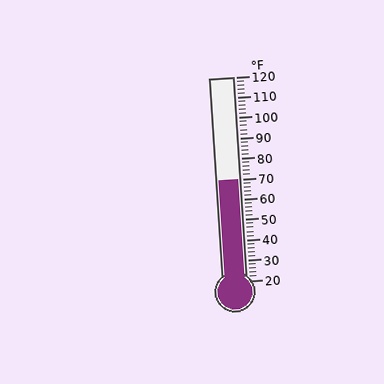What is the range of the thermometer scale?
The thermometer scale ranges from 20°F to 120°F.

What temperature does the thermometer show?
The thermometer shows approximately 70°F.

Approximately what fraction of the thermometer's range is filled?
The thermometer is filled to approximately 50% of its range.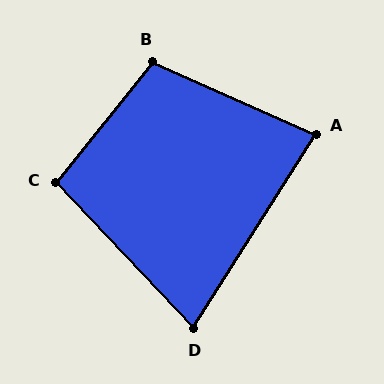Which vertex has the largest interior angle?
B, at approximately 104 degrees.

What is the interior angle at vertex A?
Approximately 82 degrees (acute).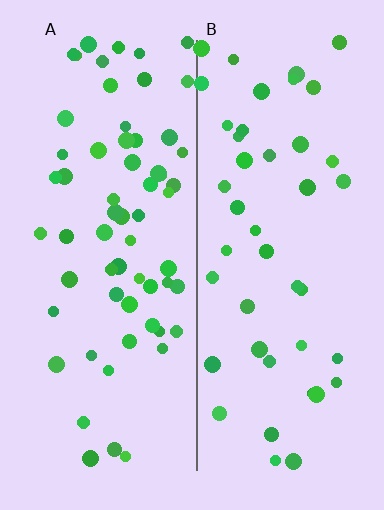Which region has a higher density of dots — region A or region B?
A (the left).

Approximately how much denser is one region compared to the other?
Approximately 1.4× — region A over region B.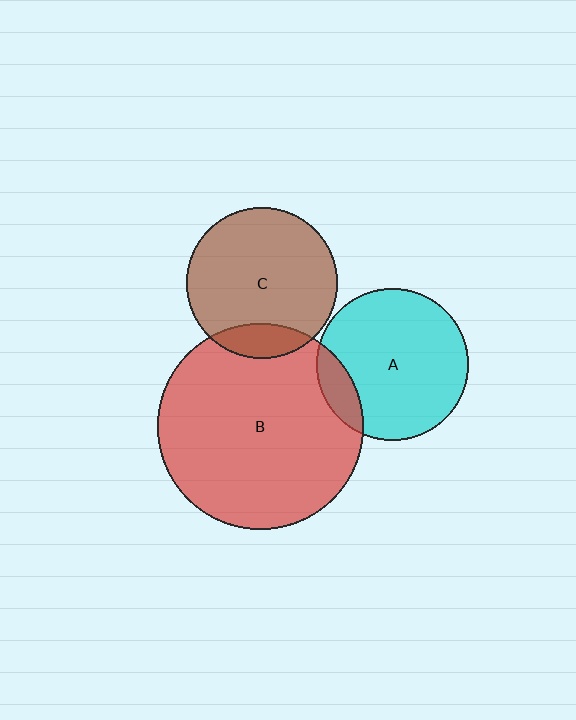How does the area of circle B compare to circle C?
Approximately 1.9 times.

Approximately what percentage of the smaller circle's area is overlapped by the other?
Approximately 15%.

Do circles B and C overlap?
Yes.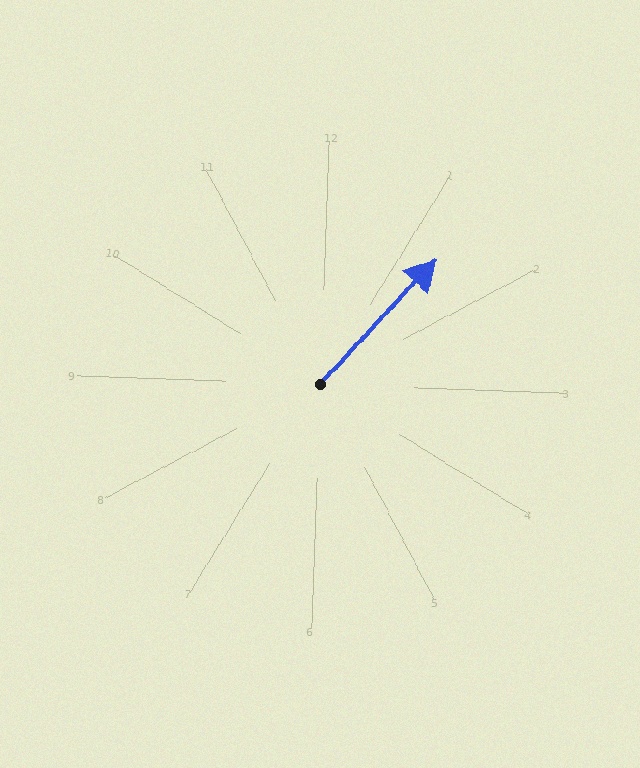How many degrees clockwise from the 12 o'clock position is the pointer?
Approximately 41 degrees.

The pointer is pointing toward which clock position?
Roughly 1 o'clock.